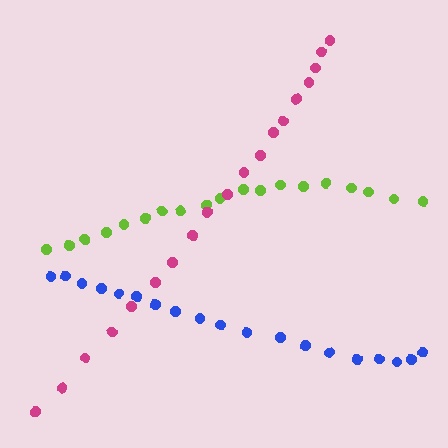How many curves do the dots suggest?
There are 3 distinct paths.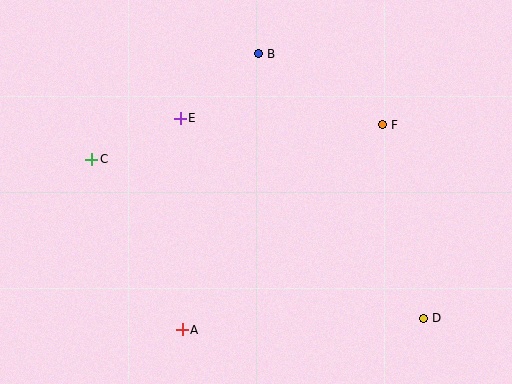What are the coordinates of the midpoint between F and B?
The midpoint between F and B is at (321, 89).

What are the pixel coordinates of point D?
Point D is at (424, 318).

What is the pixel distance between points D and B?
The distance between D and B is 312 pixels.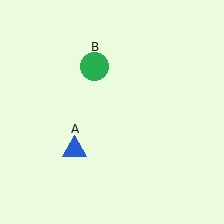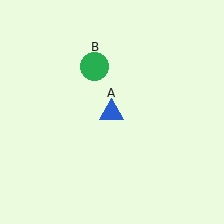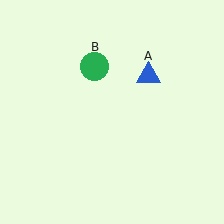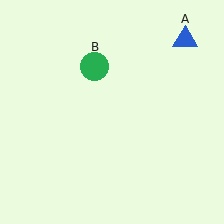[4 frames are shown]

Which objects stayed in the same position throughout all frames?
Green circle (object B) remained stationary.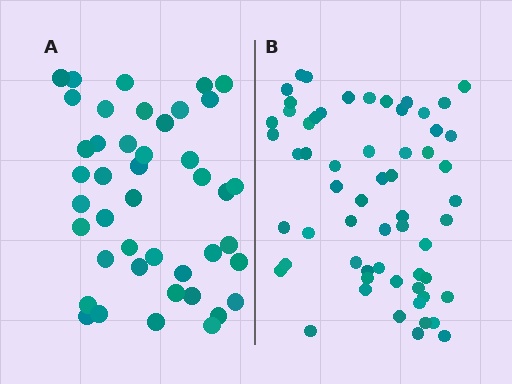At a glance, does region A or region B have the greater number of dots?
Region B (the right region) has more dots.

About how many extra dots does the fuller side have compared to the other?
Region B has approximately 15 more dots than region A.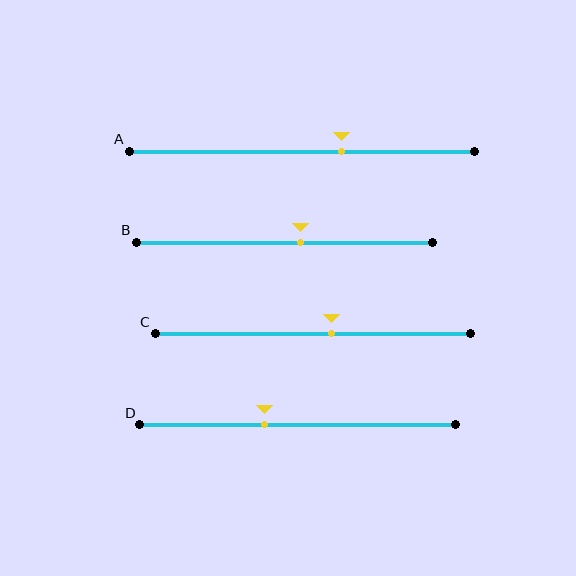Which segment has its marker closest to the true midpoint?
Segment B has its marker closest to the true midpoint.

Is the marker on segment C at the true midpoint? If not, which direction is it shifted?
No, the marker on segment C is shifted to the right by about 6% of the segment length.